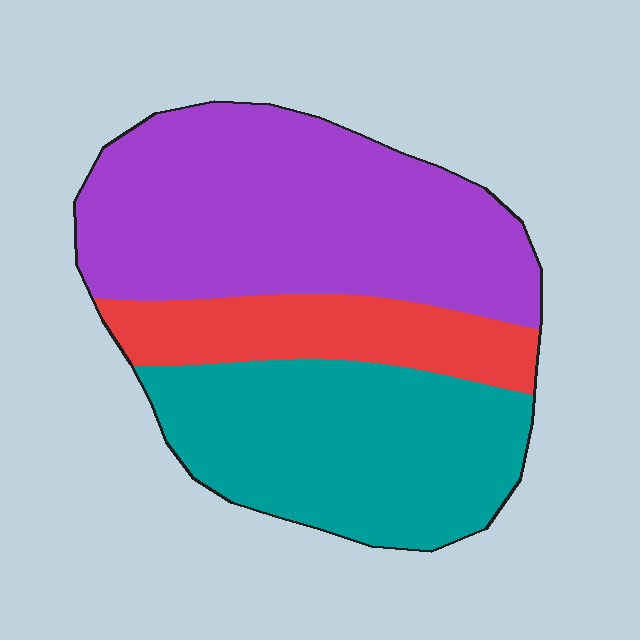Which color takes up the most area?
Purple, at roughly 45%.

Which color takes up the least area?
Red, at roughly 20%.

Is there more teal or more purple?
Purple.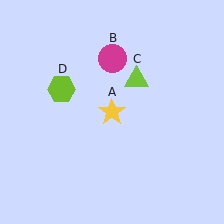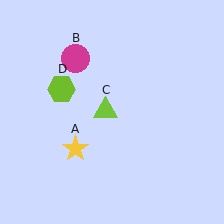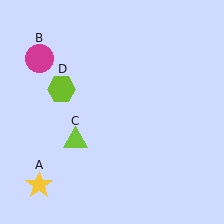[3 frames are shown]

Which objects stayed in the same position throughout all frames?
Lime hexagon (object D) remained stationary.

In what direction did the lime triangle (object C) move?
The lime triangle (object C) moved down and to the left.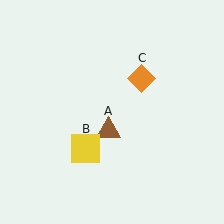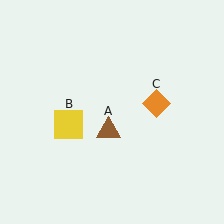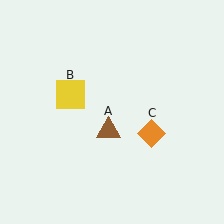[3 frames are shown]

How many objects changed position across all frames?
2 objects changed position: yellow square (object B), orange diamond (object C).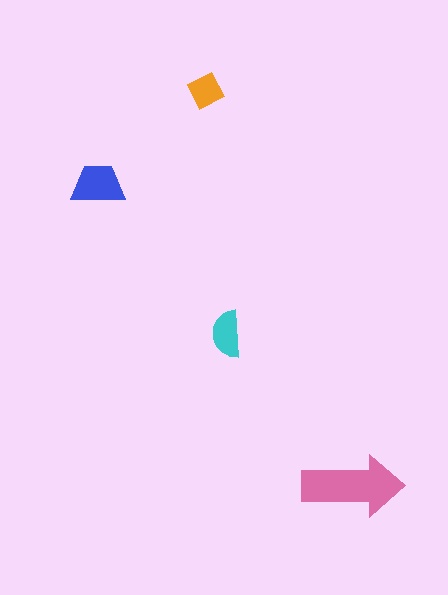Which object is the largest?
The pink arrow.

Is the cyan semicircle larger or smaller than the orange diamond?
Larger.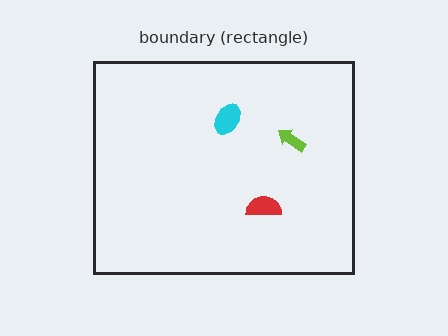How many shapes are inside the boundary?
3 inside, 0 outside.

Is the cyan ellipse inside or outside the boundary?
Inside.